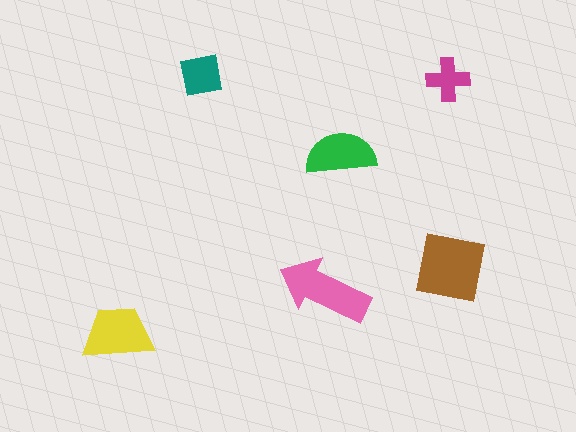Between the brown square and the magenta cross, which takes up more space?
The brown square.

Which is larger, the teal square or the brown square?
The brown square.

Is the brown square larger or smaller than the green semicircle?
Larger.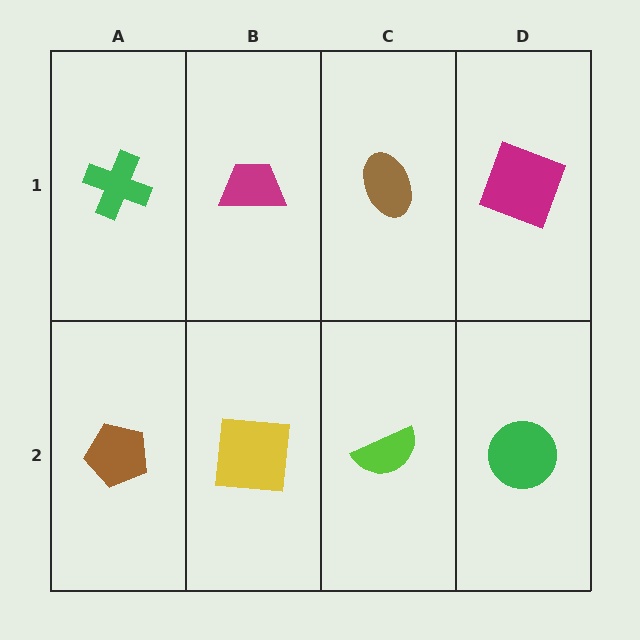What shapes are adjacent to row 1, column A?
A brown pentagon (row 2, column A), a magenta trapezoid (row 1, column B).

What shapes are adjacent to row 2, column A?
A green cross (row 1, column A), a yellow square (row 2, column B).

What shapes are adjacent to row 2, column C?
A brown ellipse (row 1, column C), a yellow square (row 2, column B), a green circle (row 2, column D).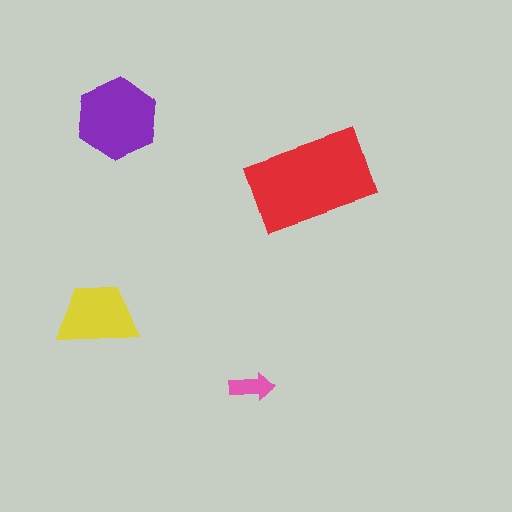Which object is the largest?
The red rectangle.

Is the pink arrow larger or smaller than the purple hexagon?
Smaller.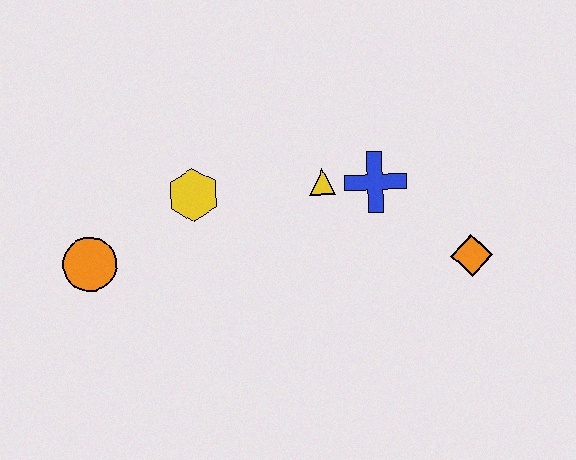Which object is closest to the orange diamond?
The blue cross is closest to the orange diamond.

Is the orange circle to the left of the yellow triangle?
Yes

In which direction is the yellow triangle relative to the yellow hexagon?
The yellow triangle is to the right of the yellow hexagon.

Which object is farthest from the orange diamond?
The orange circle is farthest from the orange diamond.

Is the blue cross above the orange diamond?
Yes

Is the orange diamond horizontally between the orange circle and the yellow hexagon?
No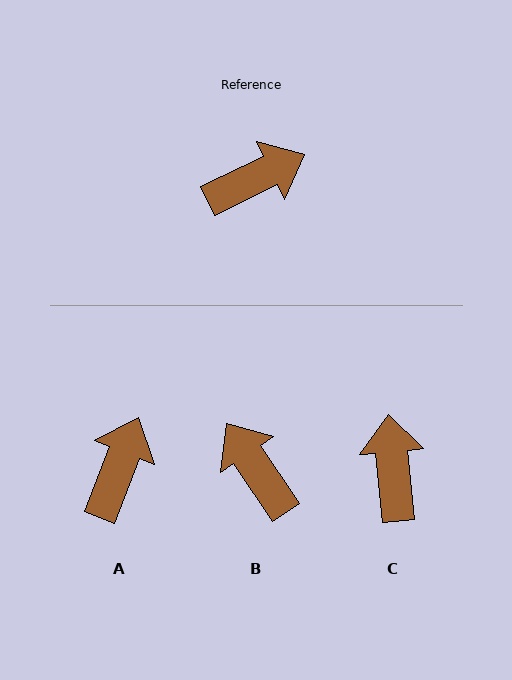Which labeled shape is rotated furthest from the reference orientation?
B, about 98 degrees away.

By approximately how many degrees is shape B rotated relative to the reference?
Approximately 98 degrees counter-clockwise.